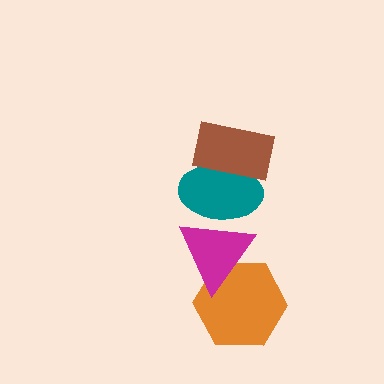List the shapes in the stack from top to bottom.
From top to bottom: the brown rectangle, the teal ellipse, the magenta triangle, the orange hexagon.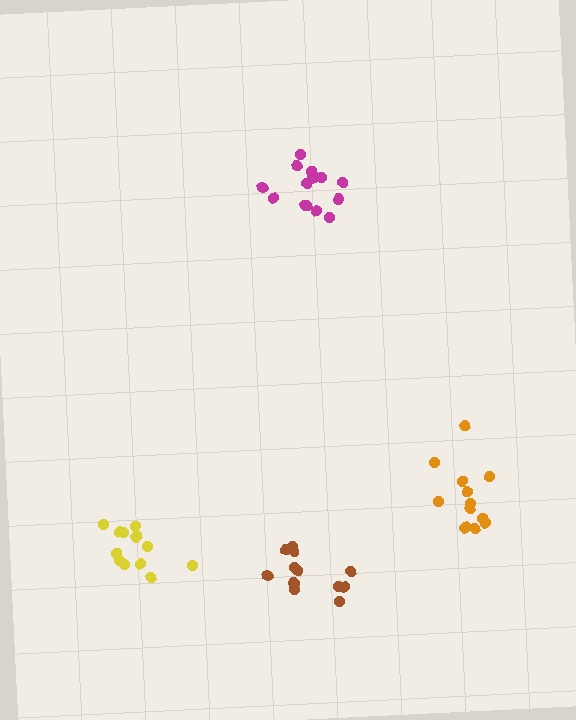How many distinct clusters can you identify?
There are 4 distinct clusters.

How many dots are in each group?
Group 1: 15 dots, Group 2: 13 dots, Group 3: 13 dots, Group 4: 13 dots (54 total).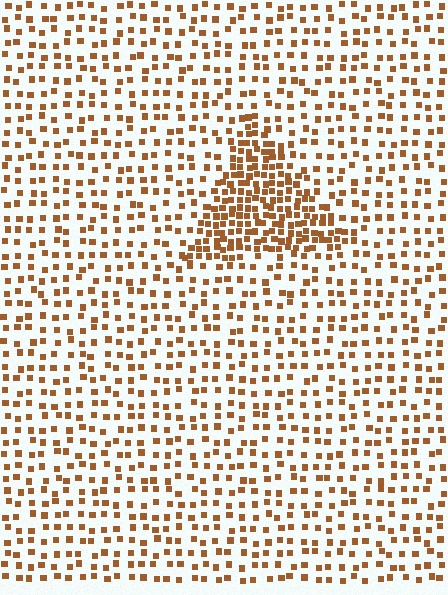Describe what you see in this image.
The image contains small brown elements arranged at two different densities. A triangle-shaped region is visible where the elements are more densely packed than the surrounding area.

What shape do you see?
I see a triangle.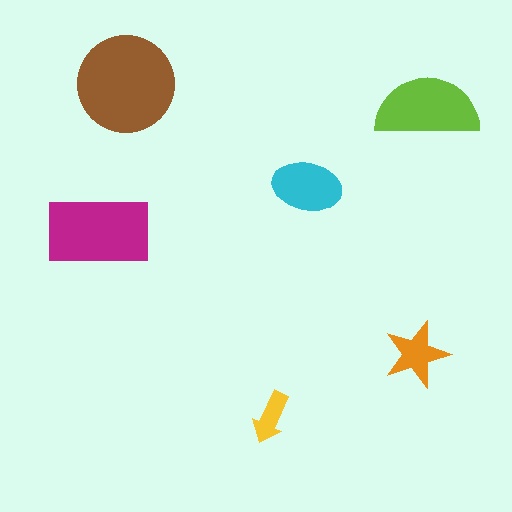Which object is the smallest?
The yellow arrow.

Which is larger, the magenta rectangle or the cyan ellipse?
The magenta rectangle.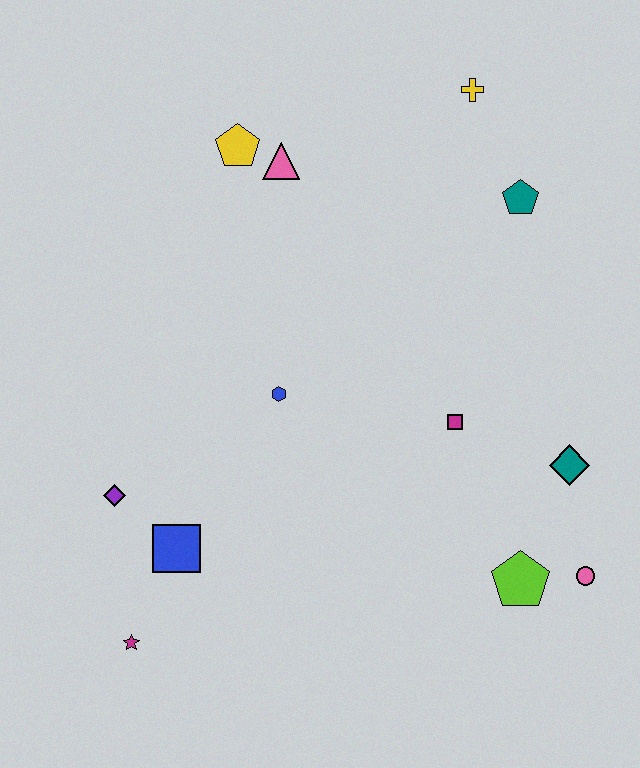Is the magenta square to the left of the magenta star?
No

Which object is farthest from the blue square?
The yellow cross is farthest from the blue square.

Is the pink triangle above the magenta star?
Yes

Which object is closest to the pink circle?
The lime pentagon is closest to the pink circle.